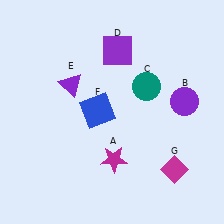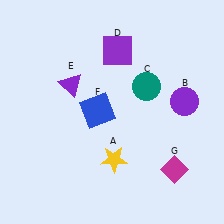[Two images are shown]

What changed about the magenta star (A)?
In Image 1, A is magenta. In Image 2, it changed to yellow.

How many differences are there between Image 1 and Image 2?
There is 1 difference between the two images.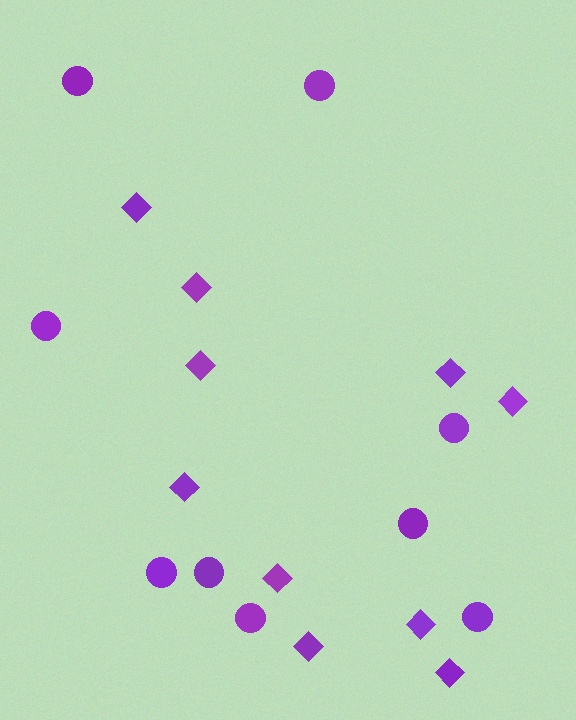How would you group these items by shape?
There are 2 groups: one group of diamonds (10) and one group of circles (9).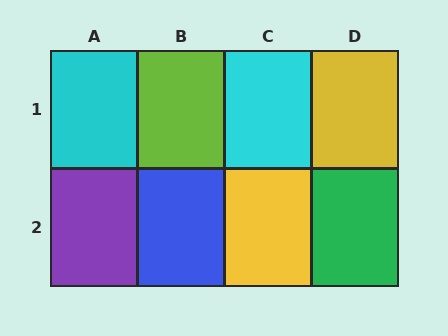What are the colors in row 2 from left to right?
Purple, blue, yellow, green.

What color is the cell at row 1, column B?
Lime.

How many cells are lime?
1 cell is lime.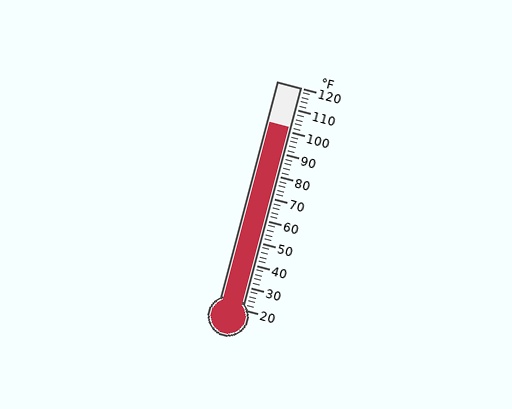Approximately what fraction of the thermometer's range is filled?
The thermometer is filled to approximately 80% of its range.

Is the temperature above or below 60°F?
The temperature is above 60°F.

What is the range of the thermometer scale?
The thermometer scale ranges from 20°F to 120°F.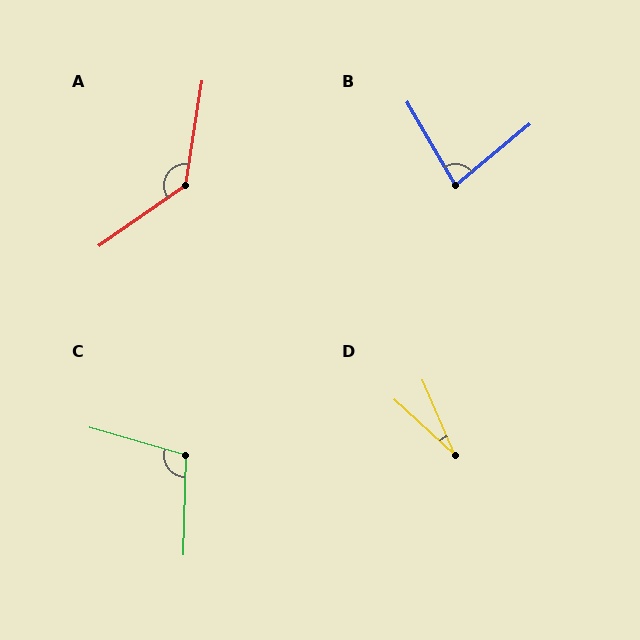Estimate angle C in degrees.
Approximately 104 degrees.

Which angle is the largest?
A, at approximately 134 degrees.